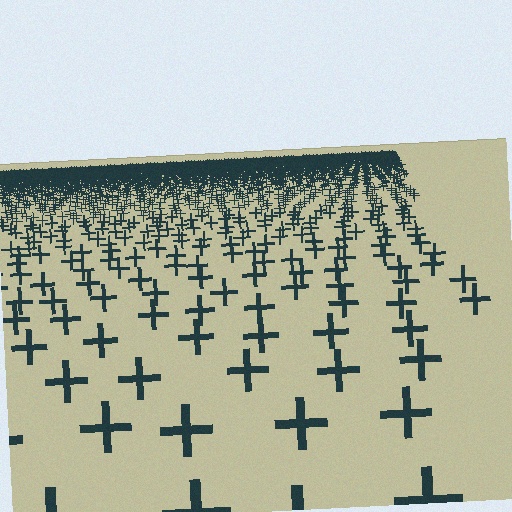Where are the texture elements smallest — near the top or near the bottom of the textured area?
Near the top.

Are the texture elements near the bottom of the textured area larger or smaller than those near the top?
Larger. Near the bottom, elements are closer to the viewer and appear at a bigger on-screen size.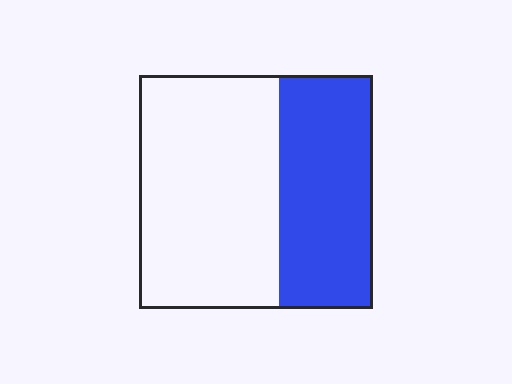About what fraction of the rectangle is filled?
About two fifths (2/5).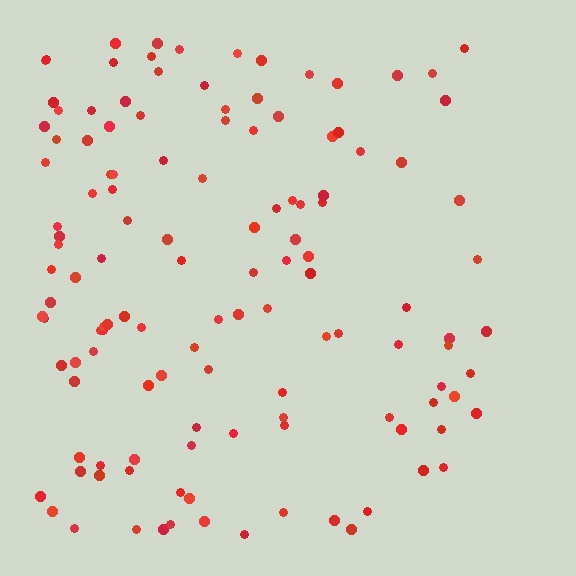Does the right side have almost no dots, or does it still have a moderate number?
Still a moderate number, just noticeably fewer than the left.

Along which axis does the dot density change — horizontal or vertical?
Horizontal.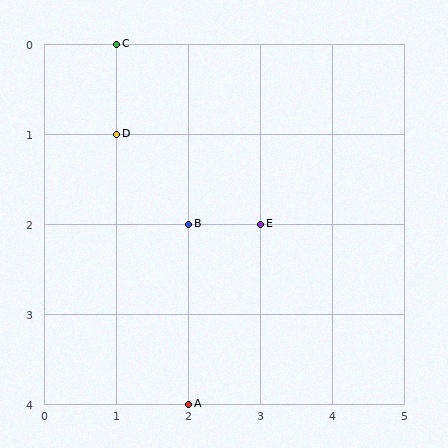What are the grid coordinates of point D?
Point D is at grid coordinates (1, 1).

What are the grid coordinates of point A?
Point A is at grid coordinates (2, 4).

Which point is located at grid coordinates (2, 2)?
Point B is at (2, 2).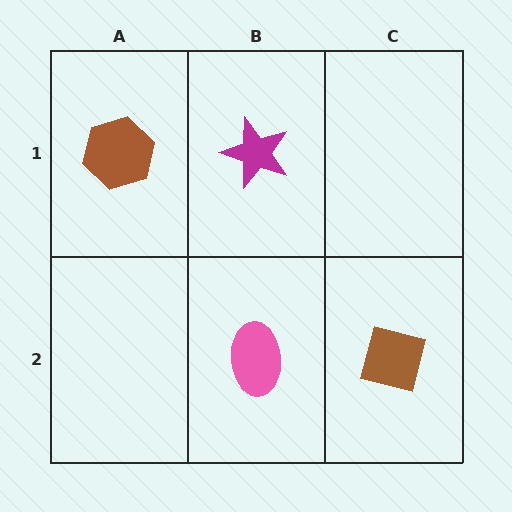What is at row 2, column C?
A brown square.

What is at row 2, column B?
A pink ellipse.